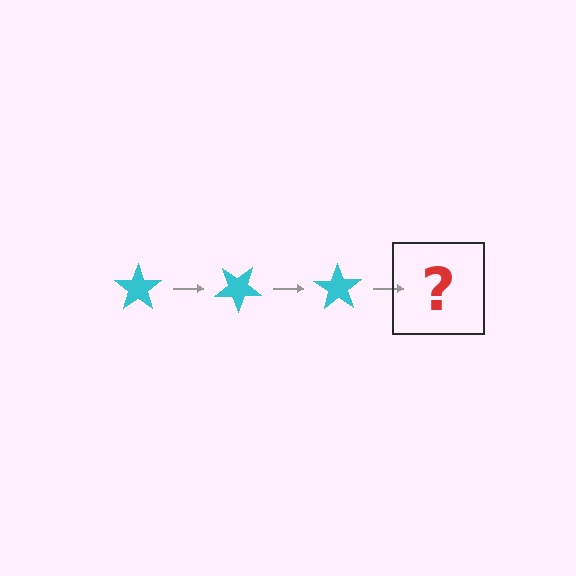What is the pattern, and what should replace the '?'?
The pattern is that the star rotates 35 degrees each step. The '?' should be a cyan star rotated 105 degrees.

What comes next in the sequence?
The next element should be a cyan star rotated 105 degrees.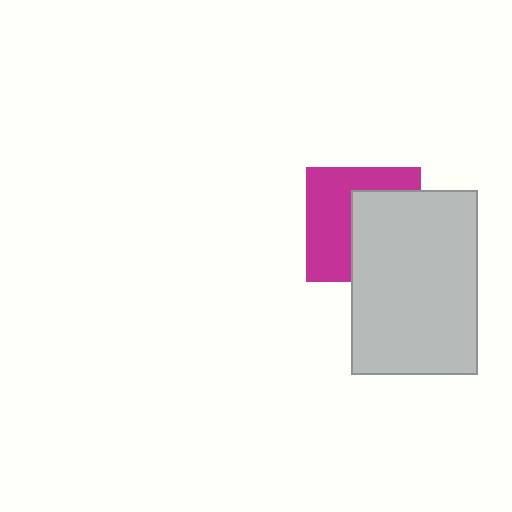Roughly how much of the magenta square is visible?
About half of it is visible (roughly 51%).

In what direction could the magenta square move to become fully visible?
The magenta square could move left. That would shift it out from behind the light gray rectangle entirely.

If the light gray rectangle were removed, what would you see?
You would see the complete magenta square.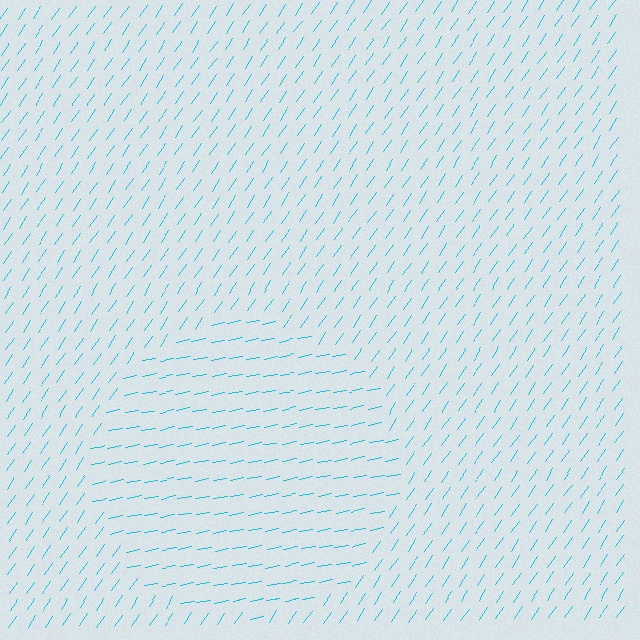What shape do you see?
I see a circle.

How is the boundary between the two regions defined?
The boundary is defined purely by a change in line orientation (approximately 45 degrees difference). All lines are the same color and thickness.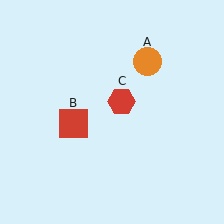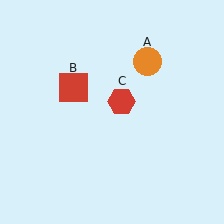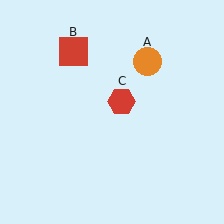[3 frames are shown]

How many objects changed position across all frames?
1 object changed position: red square (object B).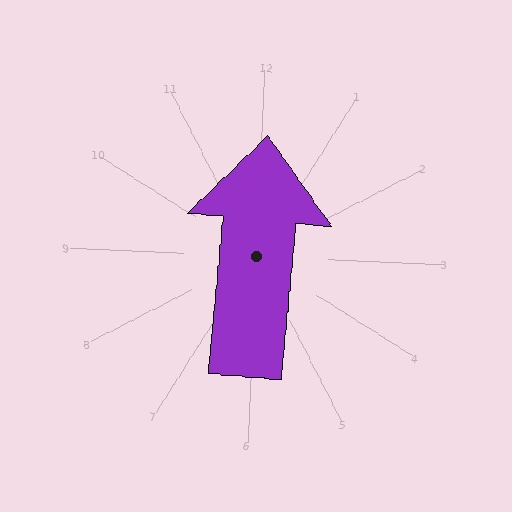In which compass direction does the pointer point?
North.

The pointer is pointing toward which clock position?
Roughly 12 o'clock.